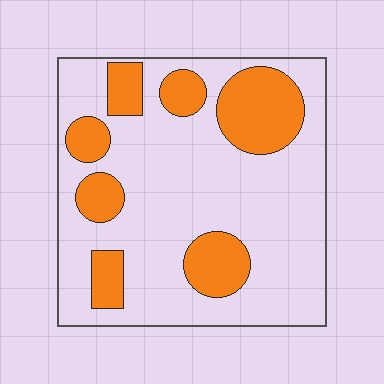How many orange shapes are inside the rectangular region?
7.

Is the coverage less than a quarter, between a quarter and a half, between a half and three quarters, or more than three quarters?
Between a quarter and a half.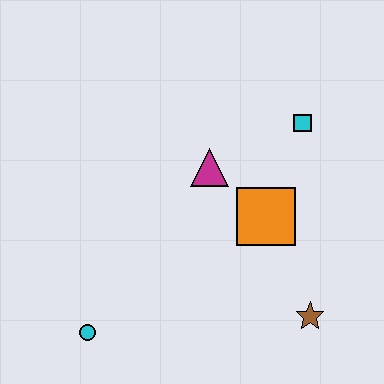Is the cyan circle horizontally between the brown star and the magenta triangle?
No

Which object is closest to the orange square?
The magenta triangle is closest to the orange square.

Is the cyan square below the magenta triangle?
No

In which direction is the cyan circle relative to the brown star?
The cyan circle is to the left of the brown star.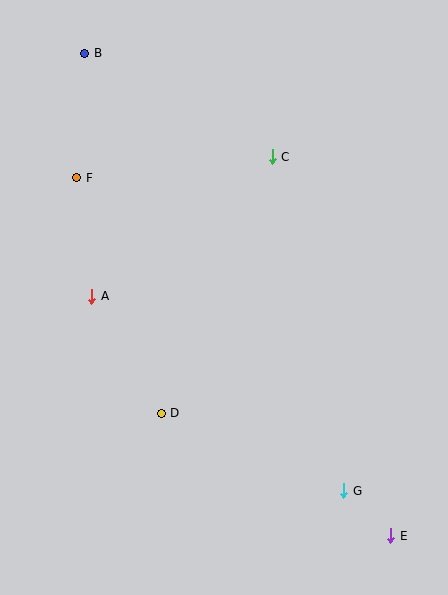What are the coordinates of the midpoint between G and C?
The midpoint between G and C is at (308, 324).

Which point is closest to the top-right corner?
Point C is closest to the top-right corner.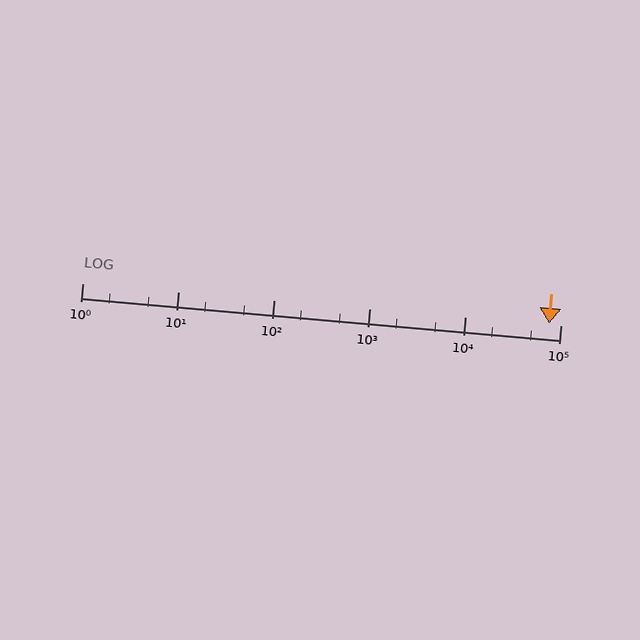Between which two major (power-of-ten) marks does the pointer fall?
The pointer is between 10000 and 100000.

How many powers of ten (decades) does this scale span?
The scale spans 5 decades, from 1 to 100000.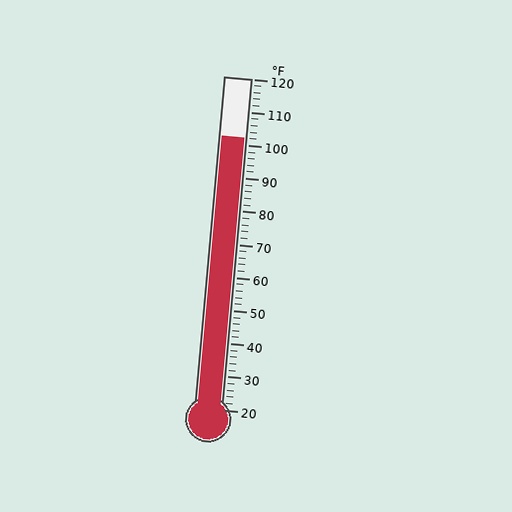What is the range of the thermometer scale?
The thermometer scale ranges from 20°F to 120°F.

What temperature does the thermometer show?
The thermometer shows approximately 102°F.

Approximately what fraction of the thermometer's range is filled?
The thermometer is filled to approximately 80% of its range.